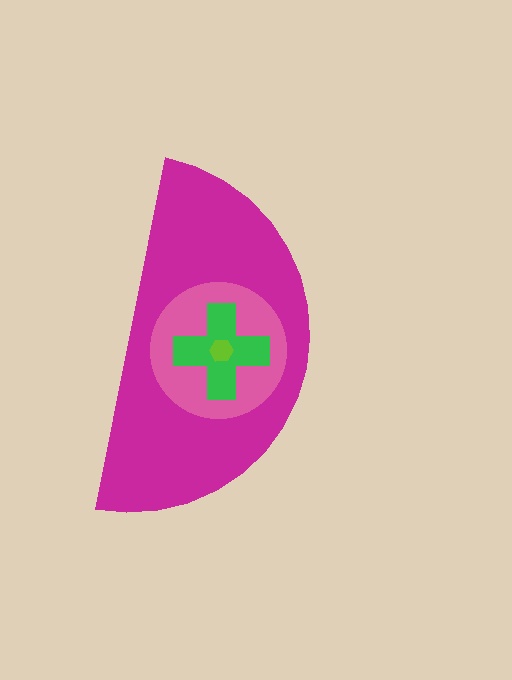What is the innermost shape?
The lime hexagon.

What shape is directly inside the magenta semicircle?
The pink circle.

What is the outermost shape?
The magenta semicircle.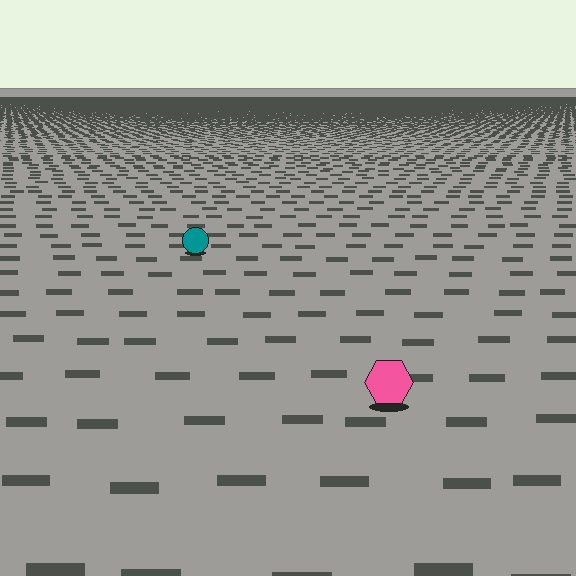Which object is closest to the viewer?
The pink hexagon is closest. The texture marks near it are larger and more spread out.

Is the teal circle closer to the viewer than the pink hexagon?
No. The pink hexagon is closer — you can tell from the texture gradient: the ground texture is coarser near it.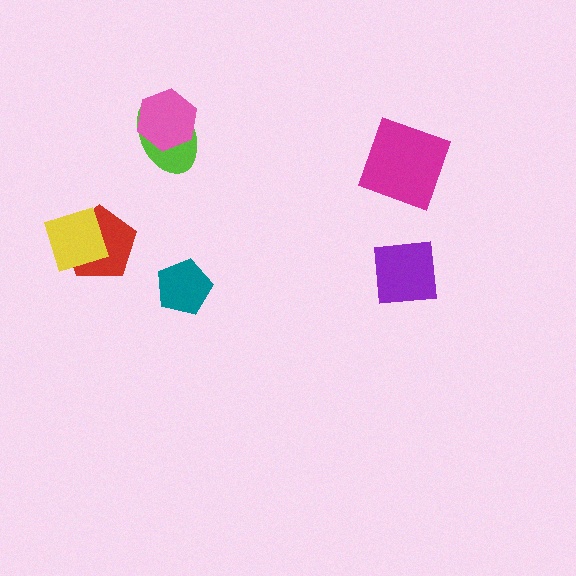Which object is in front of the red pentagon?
The yellow diamond is in front of the red pentagon.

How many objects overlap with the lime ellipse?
1 object overlaps with the lime ellipse.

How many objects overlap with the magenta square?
0 objects overlap with the magenta square.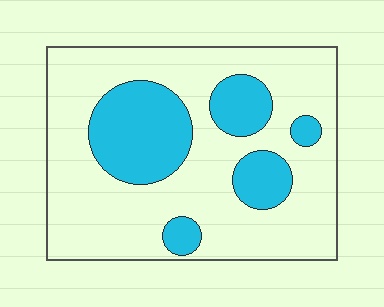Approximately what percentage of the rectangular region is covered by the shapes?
Approximately 25%.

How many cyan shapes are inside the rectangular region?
5.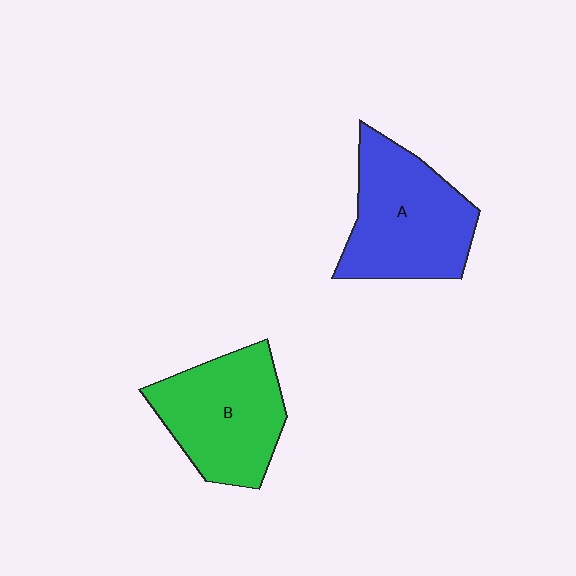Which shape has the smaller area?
Shape B (green).